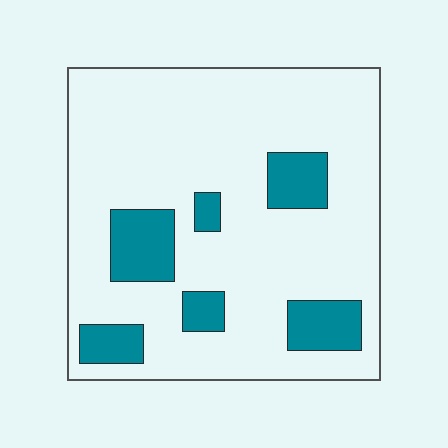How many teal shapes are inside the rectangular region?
6.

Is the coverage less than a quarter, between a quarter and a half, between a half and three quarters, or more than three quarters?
Less than a quarter.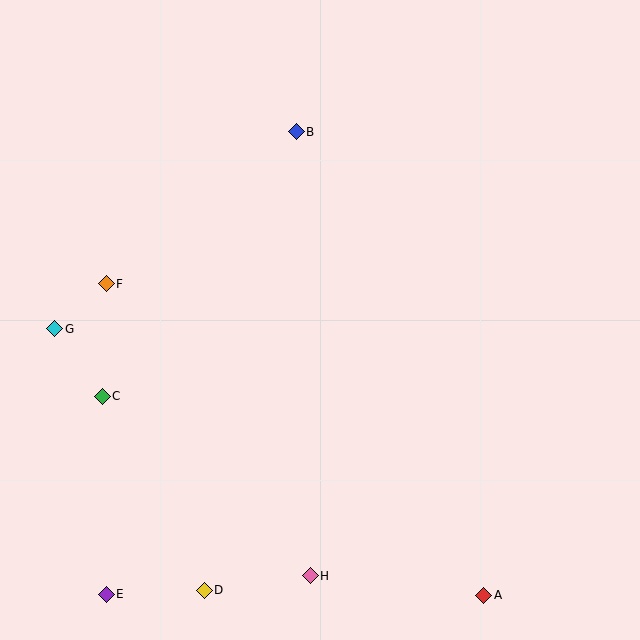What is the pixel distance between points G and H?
The distance between G and H is 355 pixels.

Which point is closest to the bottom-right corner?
Point A is closest to the bottom-right corner.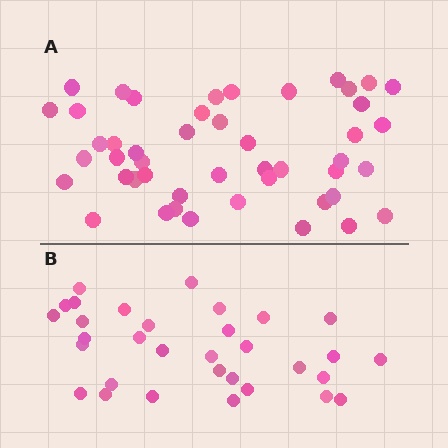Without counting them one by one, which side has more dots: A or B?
Region A (the top region) has more dots.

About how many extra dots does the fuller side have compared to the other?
Region A has approximately 15 more dots than region B.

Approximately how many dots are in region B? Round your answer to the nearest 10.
About 30 dots. (The exact count is 32, which rounds to 30.)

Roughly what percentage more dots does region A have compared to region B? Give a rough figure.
About 45% more.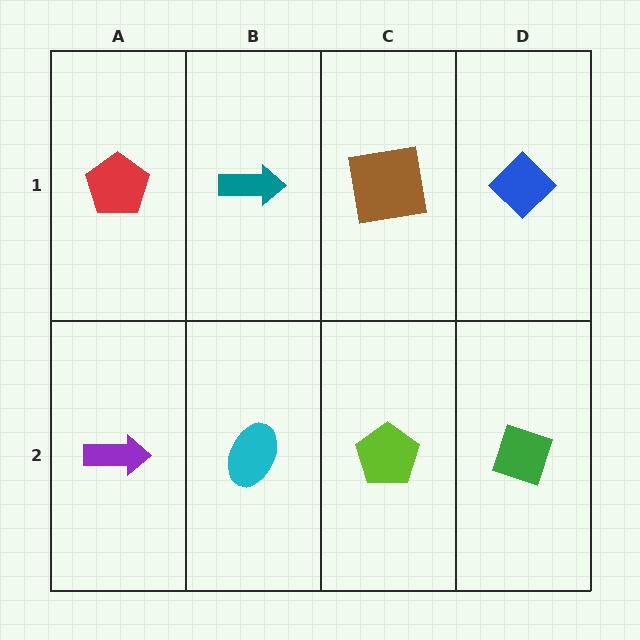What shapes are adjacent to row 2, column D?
A blue diamond (row 1, column D), a lime pentagon (row 2, column C).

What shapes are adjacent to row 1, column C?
A lime pentagon (row 2, column C), a teal arrow (row 1, column B), a blue diamond (row 1, column D).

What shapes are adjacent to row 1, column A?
A purple arrow (row 2, column A), a teal arrow (row 1, column B).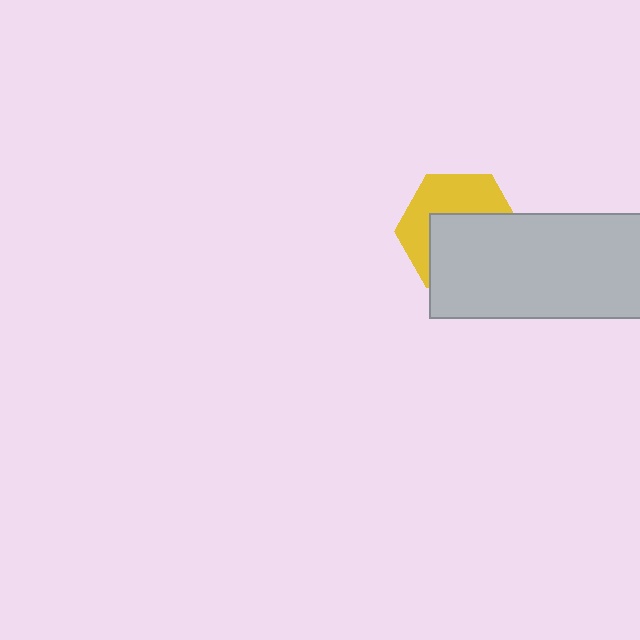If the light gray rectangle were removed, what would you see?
You would see the complete yellow hexagon.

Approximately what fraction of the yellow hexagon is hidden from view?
Roughly 54% of the yellow hexagon is hidden behind the light gray rectangle.